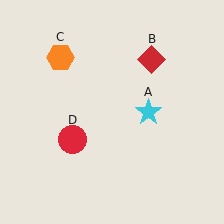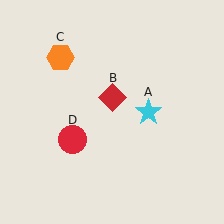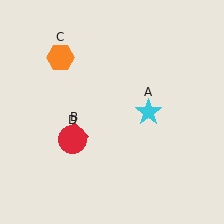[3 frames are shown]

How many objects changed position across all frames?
1 object changed position: red diamond (object B).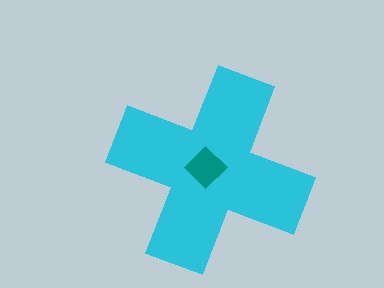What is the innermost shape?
The teal diamond.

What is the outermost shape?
The cyan cross.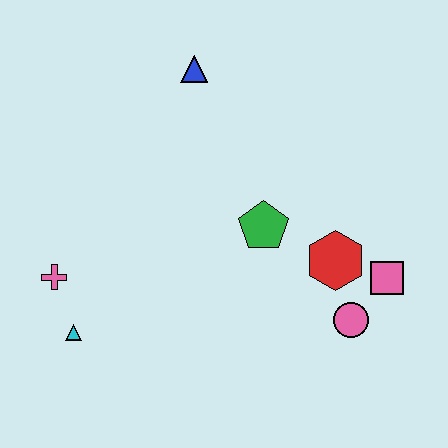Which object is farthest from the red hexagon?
The pink cross is farthest from the red hexagon.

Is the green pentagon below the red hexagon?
No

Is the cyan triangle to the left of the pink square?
Yes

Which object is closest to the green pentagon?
The red hexagon is closest to the green pentagon.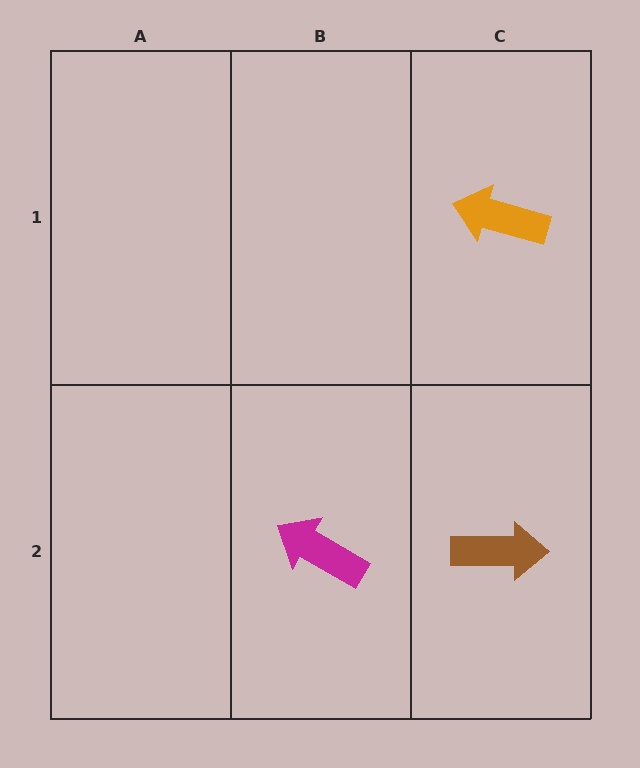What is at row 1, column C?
An orange arrow.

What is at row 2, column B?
A magenta arrow.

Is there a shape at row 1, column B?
No, that cell is empty.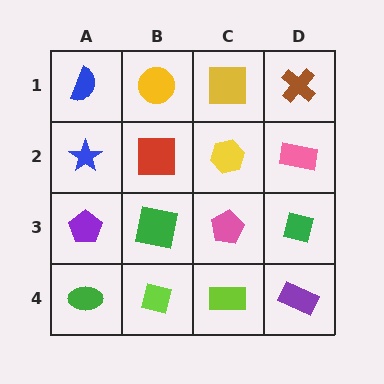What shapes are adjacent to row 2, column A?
A blue semicircle (row 1, column A), a purple pentagon (row 3, column A), a red square (row 2, column B).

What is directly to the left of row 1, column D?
A yellow square.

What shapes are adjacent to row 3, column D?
A pink rectangle (row 2, column D), a purple rectangle (row 4, column D), a pink pentagon (row 3, column C).